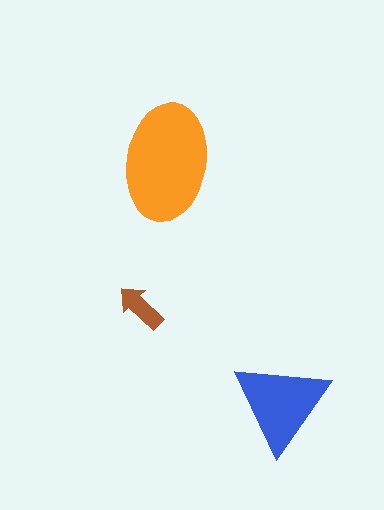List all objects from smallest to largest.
The brown arrow, the blue triangle, the orange ellipse.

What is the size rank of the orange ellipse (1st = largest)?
1st.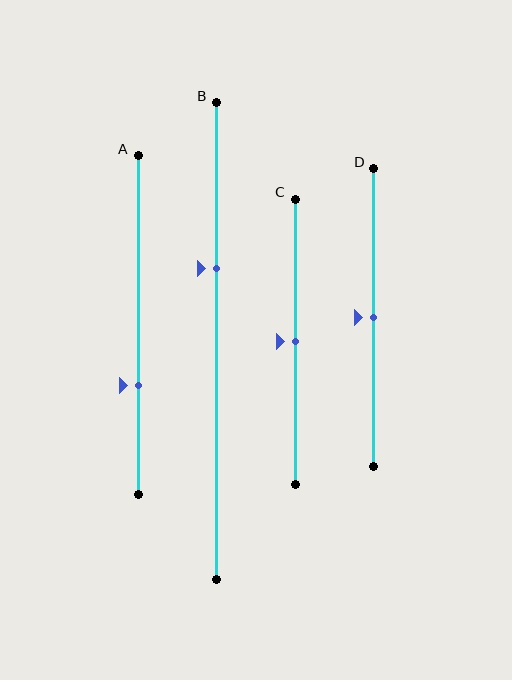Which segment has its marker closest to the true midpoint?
Segment C has its marker closest to the true midpoint.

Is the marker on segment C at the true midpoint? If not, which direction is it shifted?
Yes, the marker on segment C is at the true midpoint.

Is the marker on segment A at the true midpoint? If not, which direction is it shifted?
No, the marker on segment A is shifted downward by about 18% of the segment length.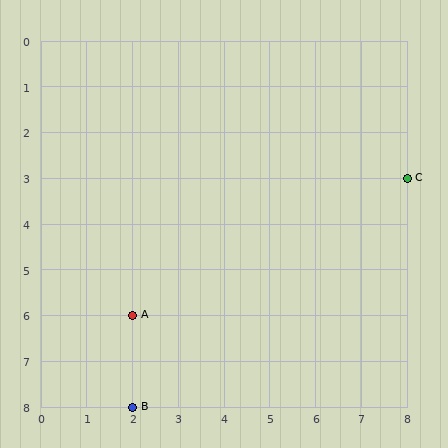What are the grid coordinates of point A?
Point A is at grid coordinates (2, 6).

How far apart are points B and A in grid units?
Points B and A are 2 rows apart.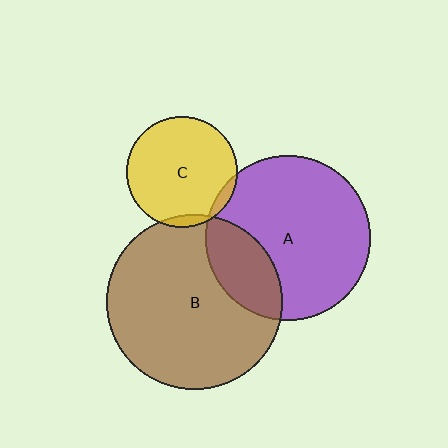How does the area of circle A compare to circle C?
Approximately 2.2 times.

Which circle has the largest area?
Circle B (brown).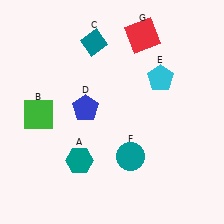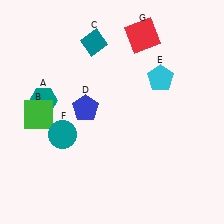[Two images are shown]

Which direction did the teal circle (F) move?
The teal circle (F) moved left.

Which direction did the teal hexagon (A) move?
The teal hexagon (A) moved up.